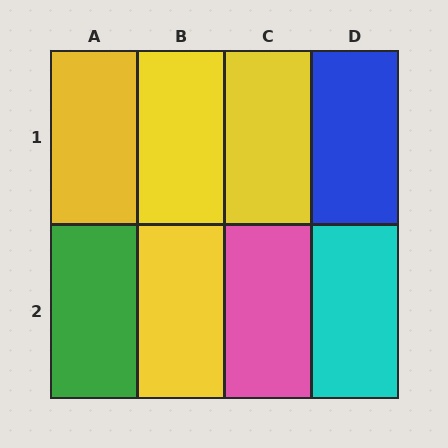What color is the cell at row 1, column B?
Yellow.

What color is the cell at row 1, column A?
Yellow.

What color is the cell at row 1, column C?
Yellow.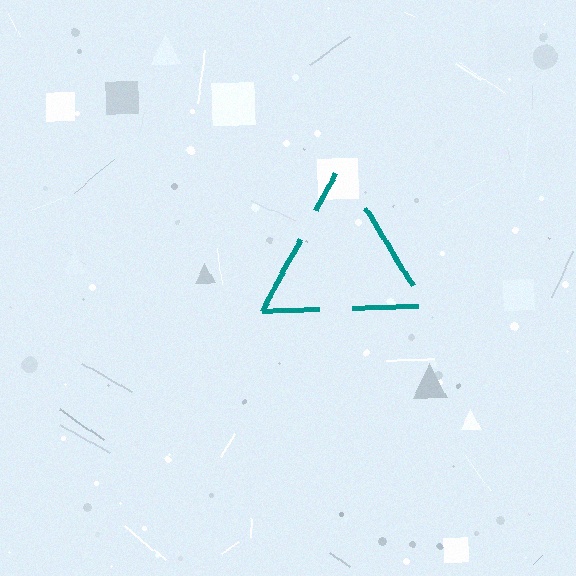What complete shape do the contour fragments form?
The contour fragments form a triangle.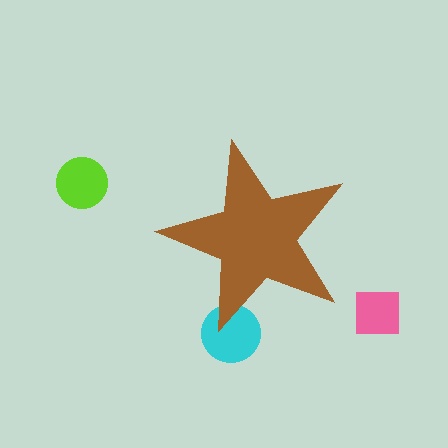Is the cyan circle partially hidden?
Yes, the cyan circle is partially hidden behind the brown star.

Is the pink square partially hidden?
No, the pink square is fully visible.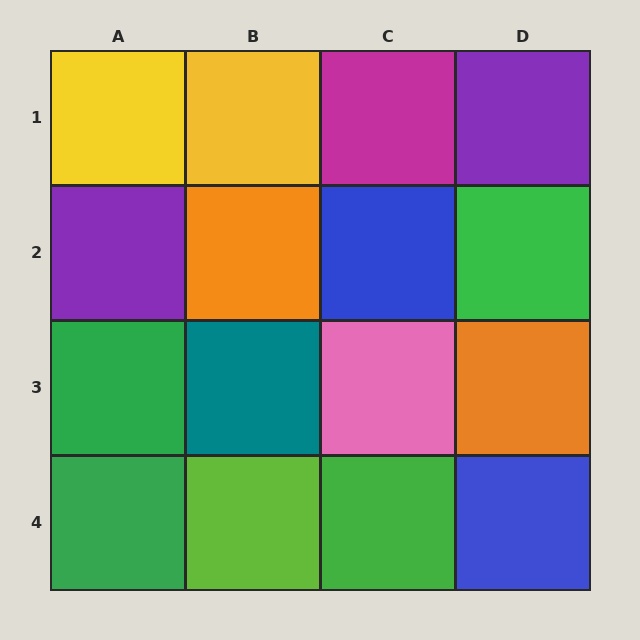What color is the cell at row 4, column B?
Lime.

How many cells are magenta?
1 cell is magenta.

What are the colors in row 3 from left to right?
Green, teal, pink, orange.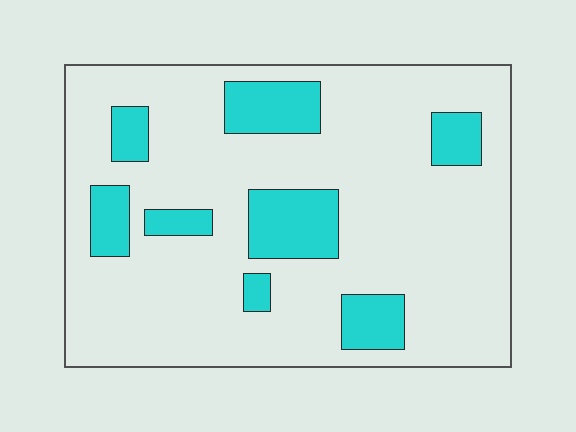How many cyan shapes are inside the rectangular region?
8.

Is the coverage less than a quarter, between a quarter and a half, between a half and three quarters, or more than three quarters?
Less than a quarter.